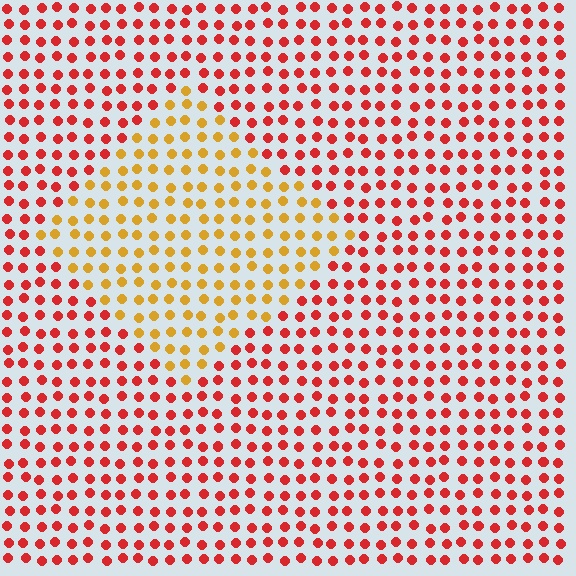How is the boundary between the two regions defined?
The boundary is defined purely by a slight shift in hue (about 44 degrees). Spacing, size, and orientation are identical on both sides.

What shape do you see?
I see a diamond.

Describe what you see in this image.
The image is filled with small red elements in a uniform arrangement. A diamond-shaped region is visible where the elements are tinted to a slightly different hue, forming a subtle color boundary.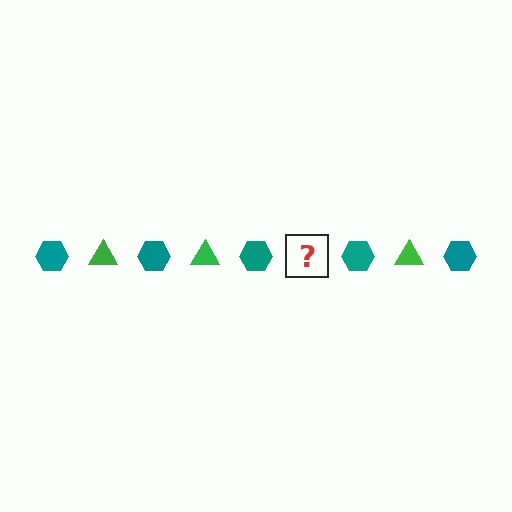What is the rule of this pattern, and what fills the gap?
The rule is that the pattern alternates between teal hexagon and green triangle. The gap should be filled with a green triangle.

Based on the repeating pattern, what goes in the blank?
The blank should be a green triangle.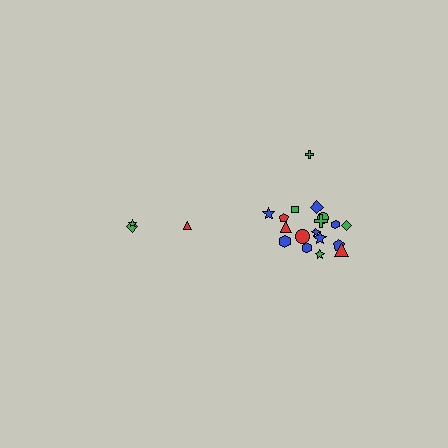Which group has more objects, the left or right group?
The right group.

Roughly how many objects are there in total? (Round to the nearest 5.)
Roughly 20 objects in total.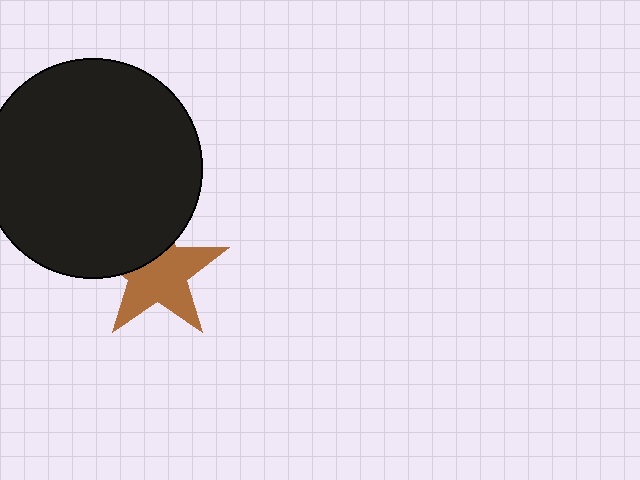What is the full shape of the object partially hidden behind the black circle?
The partially hidden object is a brown star.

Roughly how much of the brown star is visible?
Most of it is visible (roughly 66%).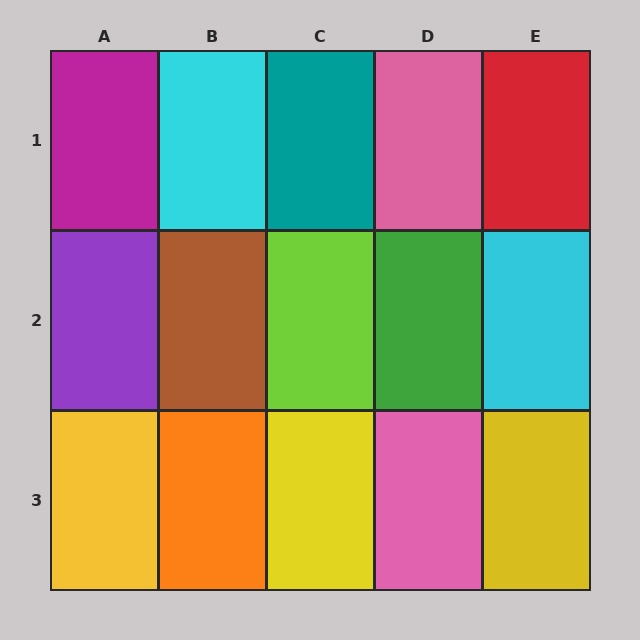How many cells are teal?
1 cell is teal.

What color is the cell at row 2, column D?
Green.